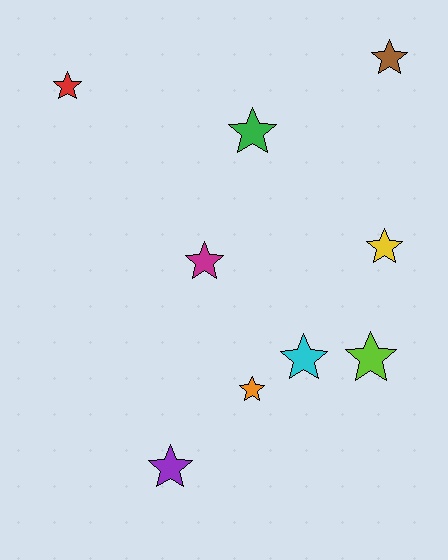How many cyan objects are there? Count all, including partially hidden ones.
There is 1 cyan object.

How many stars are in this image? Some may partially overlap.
There are 9 stars.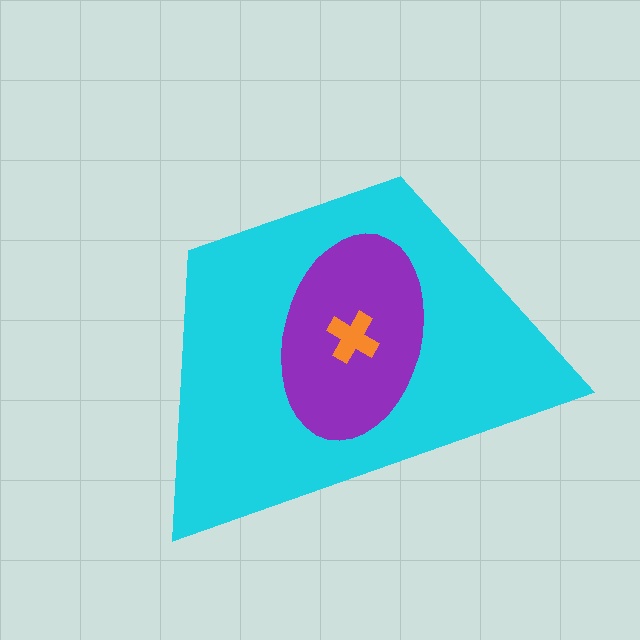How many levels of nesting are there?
3.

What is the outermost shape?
The cyan trapezoid.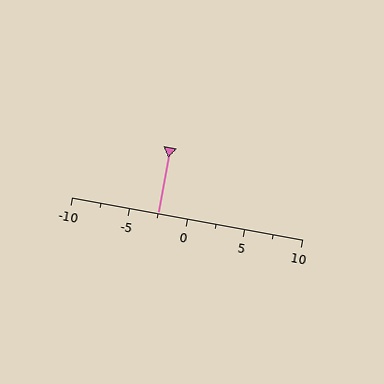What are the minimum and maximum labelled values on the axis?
The axis runs from -10 to 10.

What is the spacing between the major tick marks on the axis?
The major ticks are spaced 5 apart.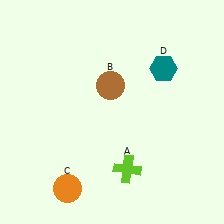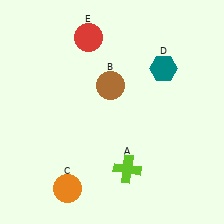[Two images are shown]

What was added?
A red circle (E) was added in Image 2.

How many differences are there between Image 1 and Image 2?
There is 1 difference between the two images.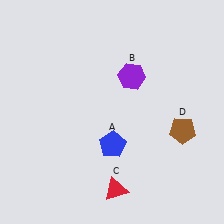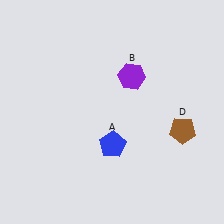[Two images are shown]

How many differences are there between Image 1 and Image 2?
There is 1 difference between the two images.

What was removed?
The red triangle (C) was removed in Image 2.